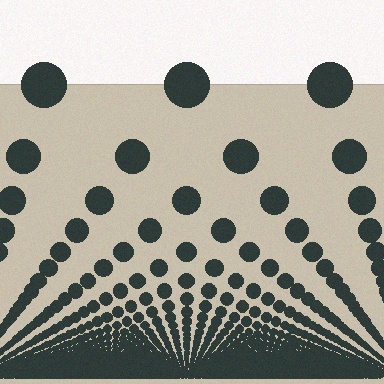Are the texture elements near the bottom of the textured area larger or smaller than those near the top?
Smaller. The gradient is inverted — elements near the bottom are smaller and denser.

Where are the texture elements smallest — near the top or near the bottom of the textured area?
Near the bottom.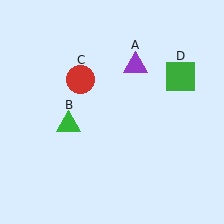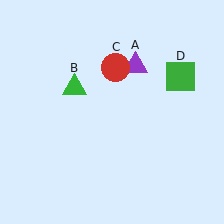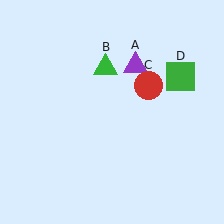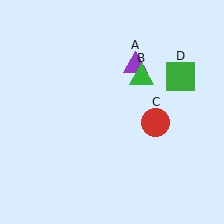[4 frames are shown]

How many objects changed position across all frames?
2 objects changed position: green triangle (object B), red circle (object C).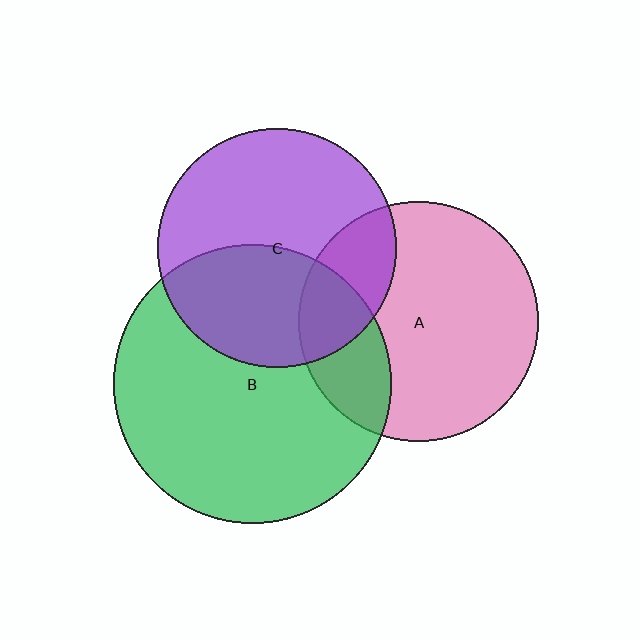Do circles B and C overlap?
Yes.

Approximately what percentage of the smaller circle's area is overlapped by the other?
Approximately 40%.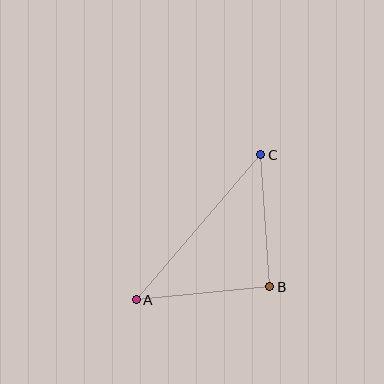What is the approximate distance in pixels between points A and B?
The distance between A and B is approximately 134 pixels.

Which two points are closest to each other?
Points B and C are closest to each other.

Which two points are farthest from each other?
Points A and C are farthest from each other.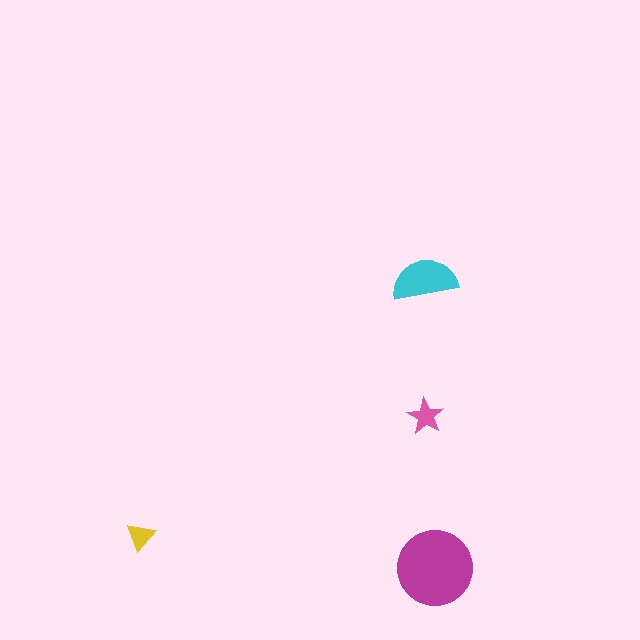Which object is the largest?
The magenta circle.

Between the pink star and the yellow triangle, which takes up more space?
The pink star.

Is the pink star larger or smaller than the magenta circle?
Smaller.